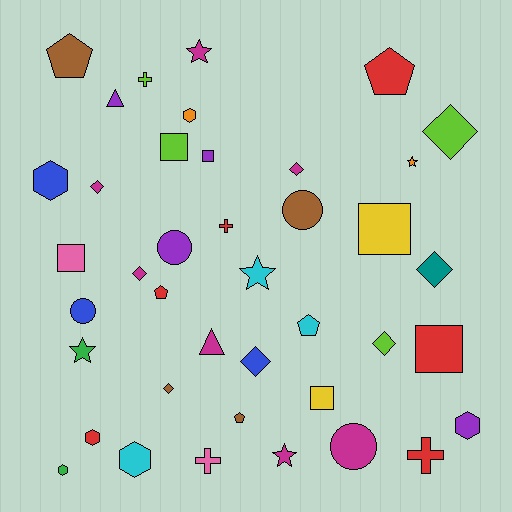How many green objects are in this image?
There are 2 green objects.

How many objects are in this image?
There are 40 objects.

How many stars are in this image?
There are 5 stars.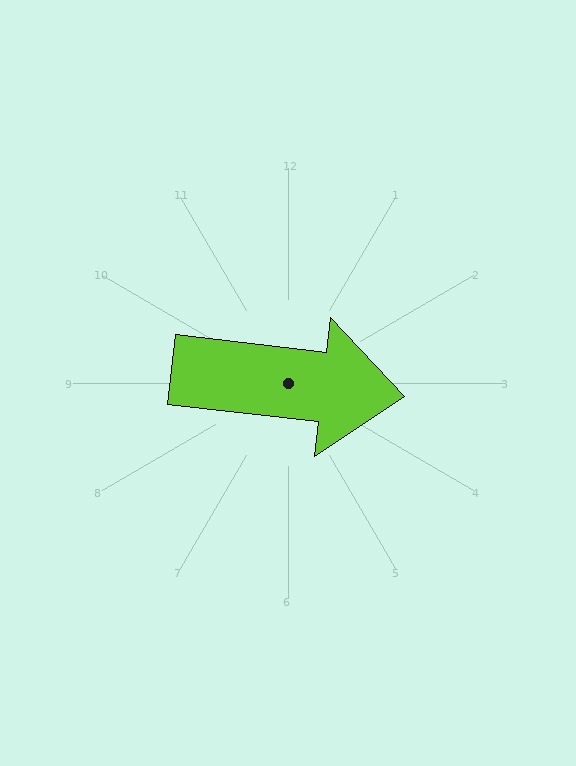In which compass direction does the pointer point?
East.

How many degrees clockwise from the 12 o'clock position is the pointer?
Approximately 97 degrees.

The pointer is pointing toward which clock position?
Roughly 3 o'clock.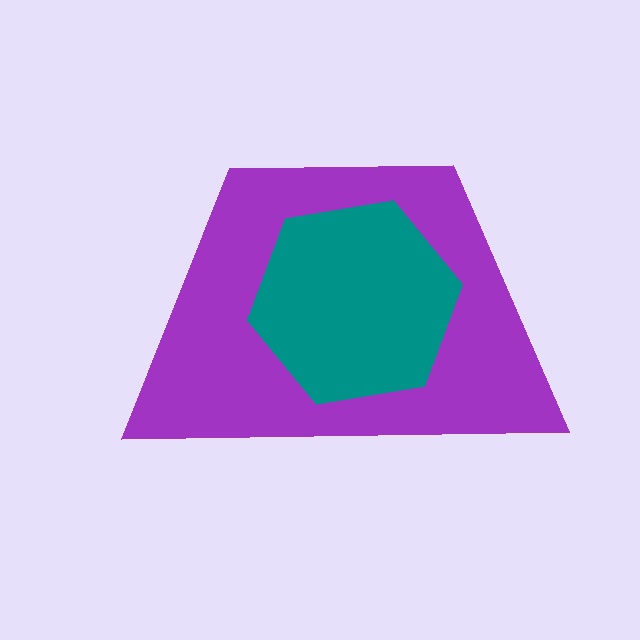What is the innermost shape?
The teal hexagon.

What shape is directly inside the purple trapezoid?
The teal hexagon.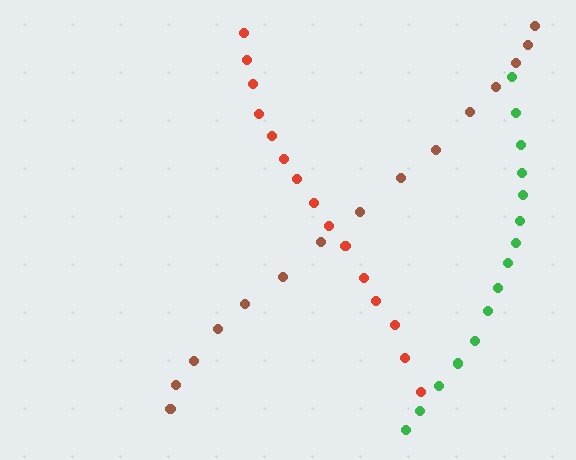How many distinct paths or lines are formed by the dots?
There are 3 distinct paths.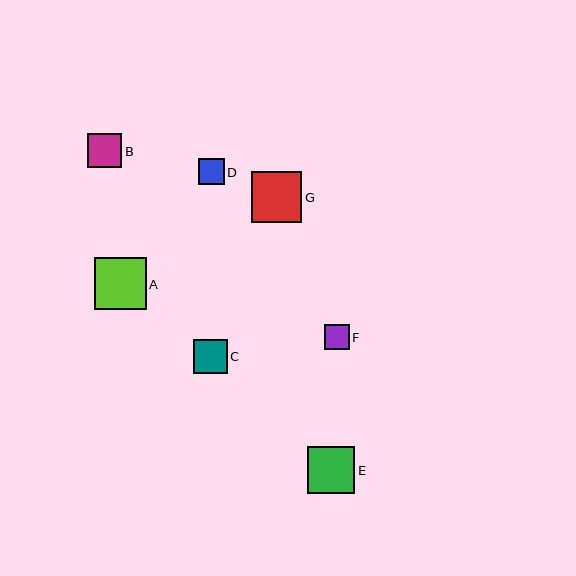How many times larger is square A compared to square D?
Square A is approximately 2.0 times the size of square D.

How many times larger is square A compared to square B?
Square A is approximately 1.5 times the size of square B.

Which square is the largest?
Square A is the largest with a size of approximately 52 pixels.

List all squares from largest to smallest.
From largest to smallest: A, G, E, B, C, D, F.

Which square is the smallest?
Square F is the smallest with a size of approximately 25 pixels.